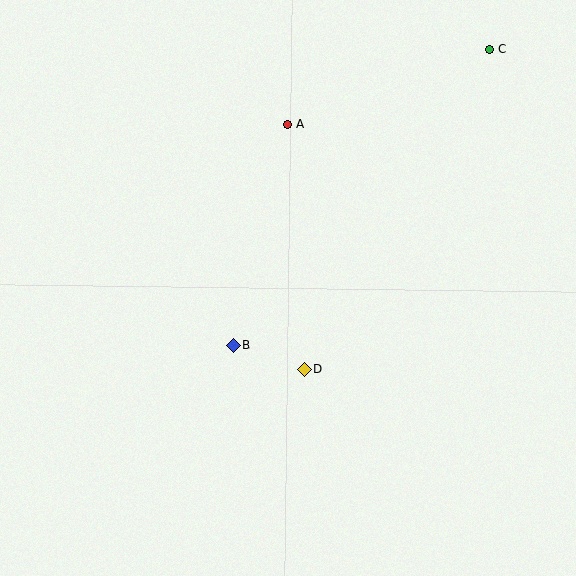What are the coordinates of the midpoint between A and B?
The midpoint between A and B is at (260, 235).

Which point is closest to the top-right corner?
Point C is closest to the top-right corner.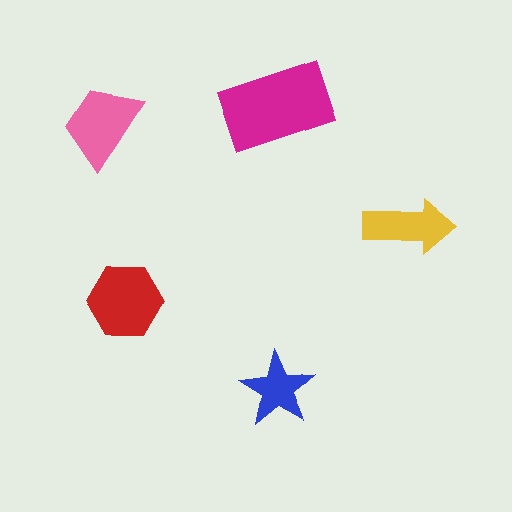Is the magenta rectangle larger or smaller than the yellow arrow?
Larger.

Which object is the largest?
The magenta rectangle.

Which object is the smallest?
The blue star.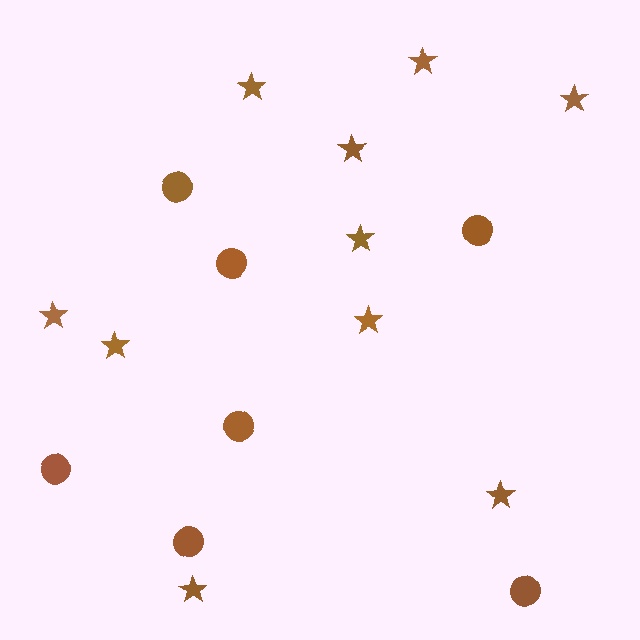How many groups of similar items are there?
There are 2 groups: one group of stars (10) and one group of circles (7).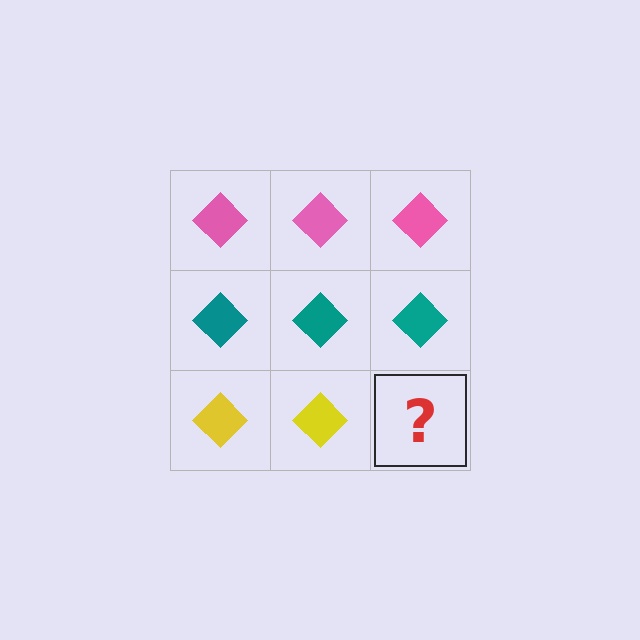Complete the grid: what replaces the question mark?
The question mark should be replaced with a yellow diamond.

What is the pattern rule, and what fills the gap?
The rule is that each row has a consistent color. The gap should be filled with a yellow diamond.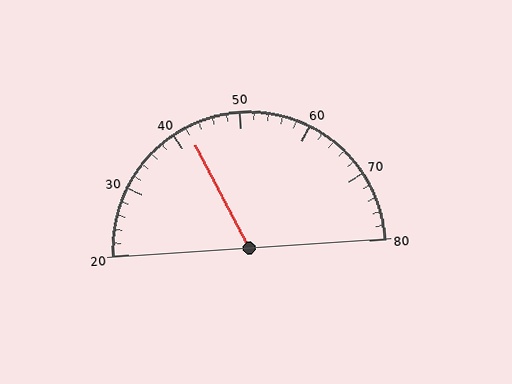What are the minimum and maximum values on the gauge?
The gauge ranges from 20 to 80.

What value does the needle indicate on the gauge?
The needle indicates approximately 42.